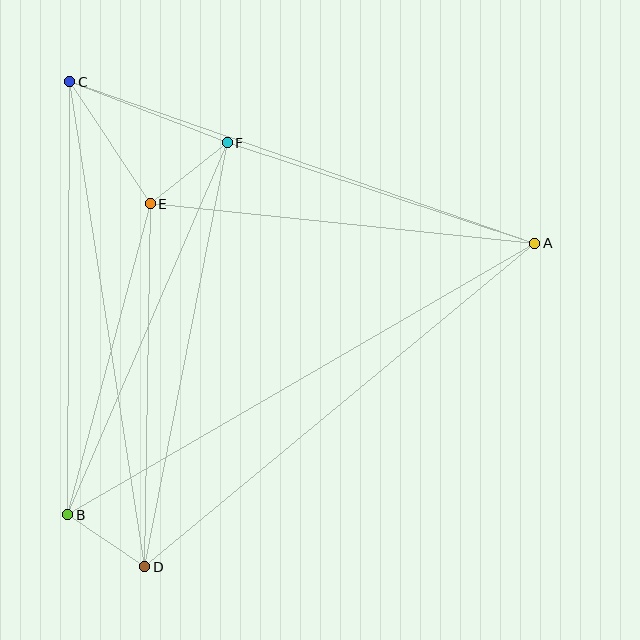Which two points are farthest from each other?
Points A and B are farthest from each other.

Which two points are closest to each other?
Points B and D are closest to each other.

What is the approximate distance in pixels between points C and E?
The distance between C and E is approximately 146 pixels.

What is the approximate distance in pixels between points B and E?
The distance between B and E is approximately 322 pixels.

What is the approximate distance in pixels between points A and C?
The distance between A and C is approximately 492 pixels.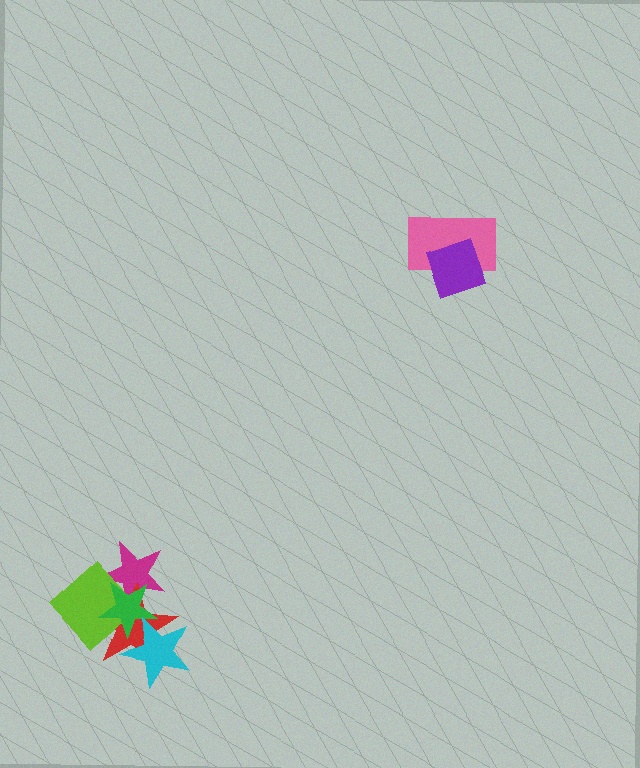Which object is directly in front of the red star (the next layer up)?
The lime diamond is directly in front of the red star.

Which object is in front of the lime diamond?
The green star is in front of the lime diamond.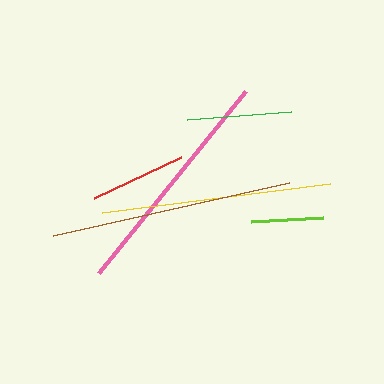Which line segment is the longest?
The brown line is the longest at approximately 242 pixels.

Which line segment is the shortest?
The lime line is the shortest at approximately 72 pixels.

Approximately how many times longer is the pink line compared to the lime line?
The pink line is approximately 3.3 times the length of the lime line.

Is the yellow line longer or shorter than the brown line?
The brown line is longer than the yellow line.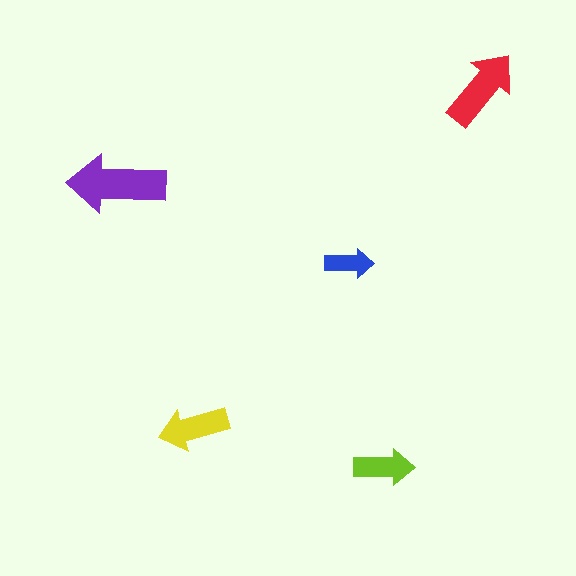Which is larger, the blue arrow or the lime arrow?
The lime one.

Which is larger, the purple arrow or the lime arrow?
The purple one.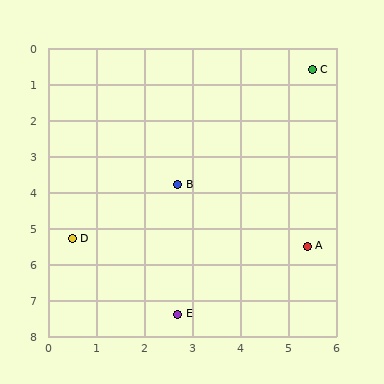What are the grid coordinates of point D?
Point D is at approximately (0.5, 5.3).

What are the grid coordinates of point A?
Point A is at approximately (5.4, 5.5).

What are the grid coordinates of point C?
Point C is at approximately (5.5, 0.6).